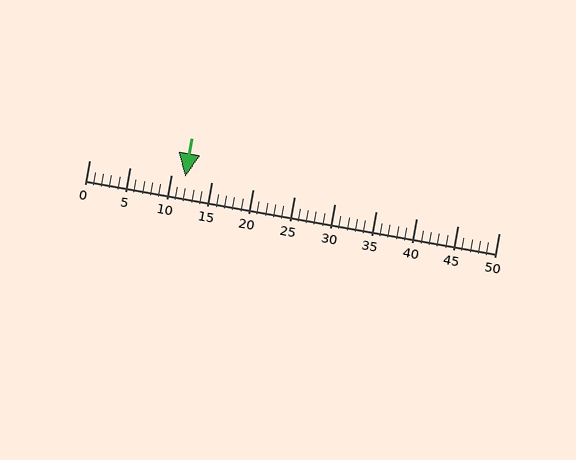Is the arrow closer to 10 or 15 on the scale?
The arrow is closer to 10.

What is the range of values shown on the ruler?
The ruler shows values from 0 to 50.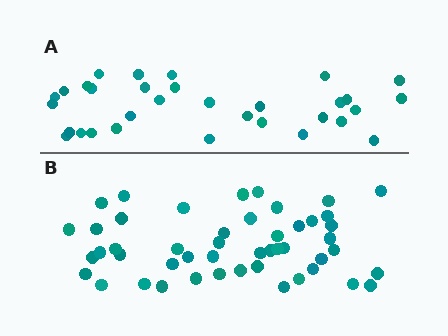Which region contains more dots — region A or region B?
Region B (the bottom region) has more dots.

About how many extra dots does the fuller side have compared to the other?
Region B has approximately 15 more dots than region A.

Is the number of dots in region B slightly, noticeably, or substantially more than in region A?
Region B has substantially more. The ratio is roughly 1.5 to 1.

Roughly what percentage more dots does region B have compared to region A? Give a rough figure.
About 50% more.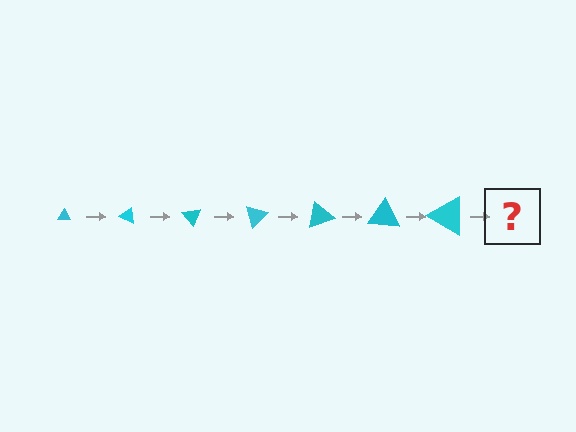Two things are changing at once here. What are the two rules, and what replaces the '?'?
The two rules are that the triangle grows larger each step and it rotates 25 degrees each step. The '?' should be a triangle, larger than the previous one and rotated 175 degrees from the start.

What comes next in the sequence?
The next element should be a triangle, larger than the previous one and rotated 175 degrees from the start.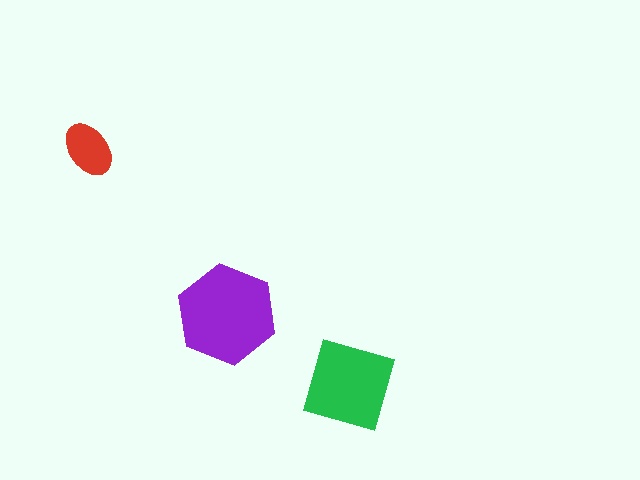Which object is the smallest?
The red ellipse.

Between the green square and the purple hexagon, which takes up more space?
The purple hexagon.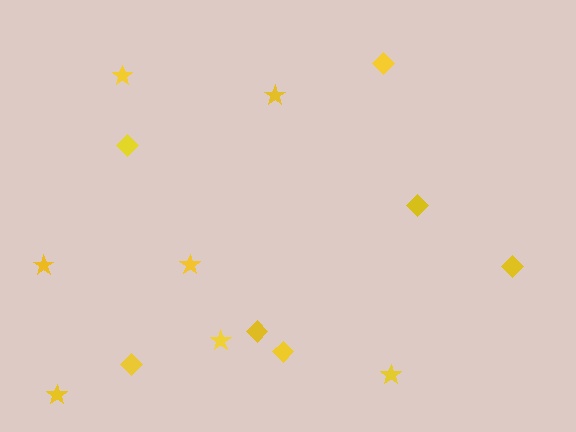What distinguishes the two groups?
There are 2 groups: one group of diamonds (7) and one group of stars (7).